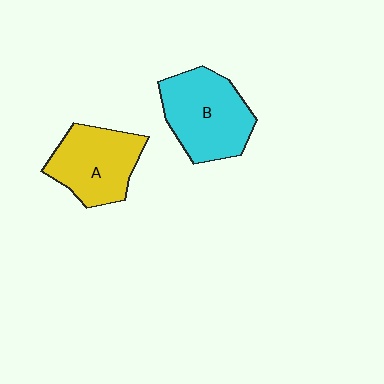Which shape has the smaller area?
Shape A (yellow).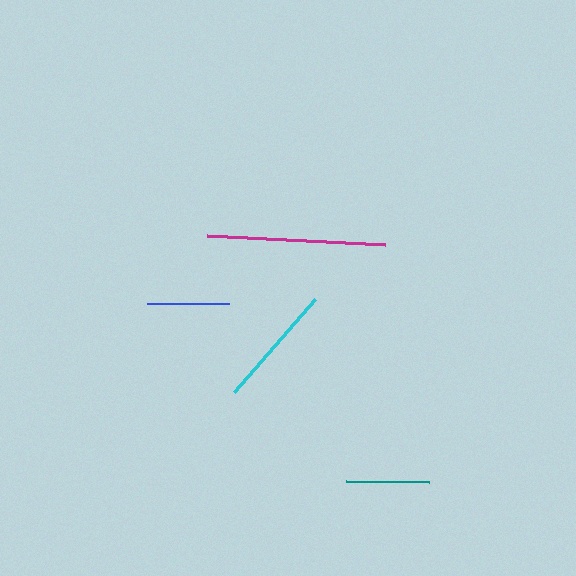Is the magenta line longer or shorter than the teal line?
The magenta line is longer than the teal line.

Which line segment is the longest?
The magenta line is the longest at approximately 178 pixels.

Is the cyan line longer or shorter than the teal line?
The cyan line is longer than the teal line.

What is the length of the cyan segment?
The cyan segment is approximately 123 pixels long.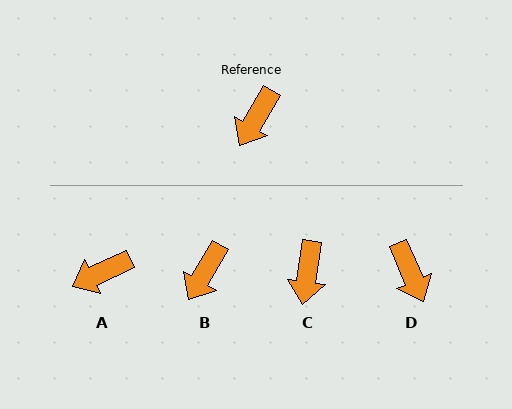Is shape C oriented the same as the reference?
No, it is off by about 22 degrees.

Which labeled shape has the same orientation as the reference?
B.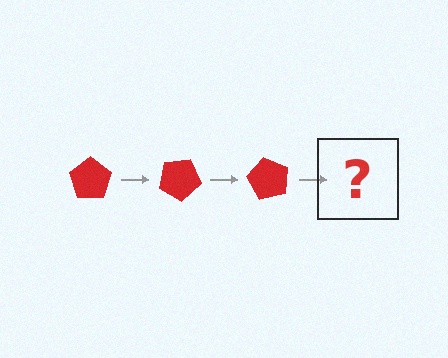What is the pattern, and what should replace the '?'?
The pattern is that the pentagon rotates 30 degrees each step. The '?' should be a red pentagon rotated 90 degrees.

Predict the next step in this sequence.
The next step is a red pentagon rotated 90 degrees.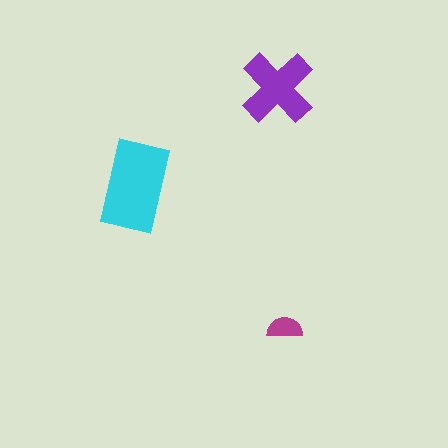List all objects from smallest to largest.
The magenta semicircle, the purple cross, the cyan rectangle.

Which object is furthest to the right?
The magenta semicircle is rightmost.